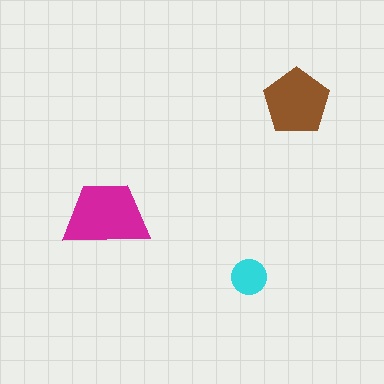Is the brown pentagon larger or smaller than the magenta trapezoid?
Smaller.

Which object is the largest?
The magenta trapezoid.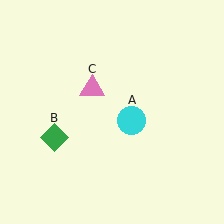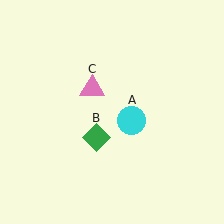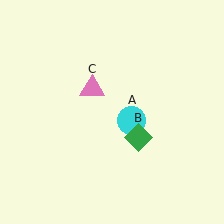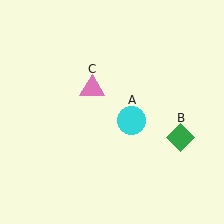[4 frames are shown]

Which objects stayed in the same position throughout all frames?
Cyan circle (object A) and pink triangle (object C) remained stationary.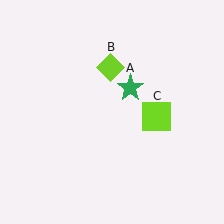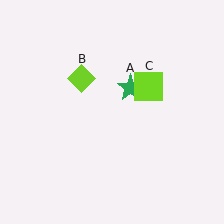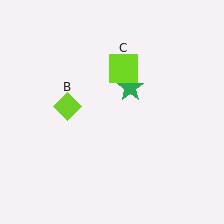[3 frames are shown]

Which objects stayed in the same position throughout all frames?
Green star (object A) remained stationary.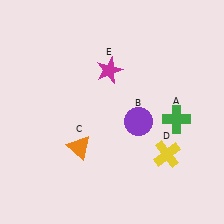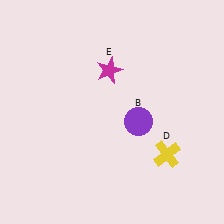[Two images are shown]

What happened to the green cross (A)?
The green cross (A) was removed in Image 2. It was in the bottom-right area of Image 1.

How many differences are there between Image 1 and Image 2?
There are 2 differences between the two images.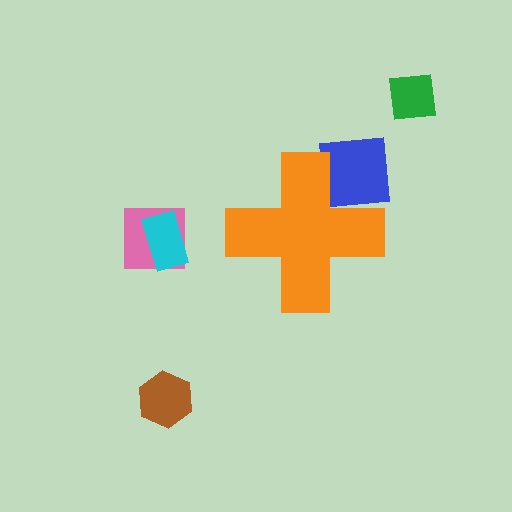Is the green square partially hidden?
No, the green square is fully visible.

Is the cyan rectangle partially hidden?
No, the cyan rectangle is fully visible.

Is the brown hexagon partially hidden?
No, the brown hexagon is fully visible.